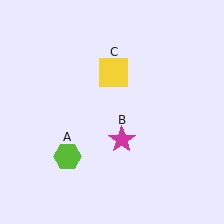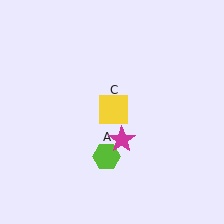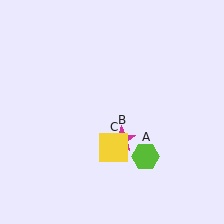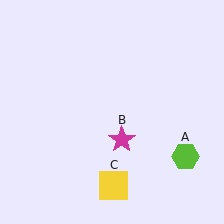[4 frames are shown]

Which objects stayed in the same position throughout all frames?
Magenta star (object B) remained stationary.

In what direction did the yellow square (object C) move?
The yellow square (object C) moved down.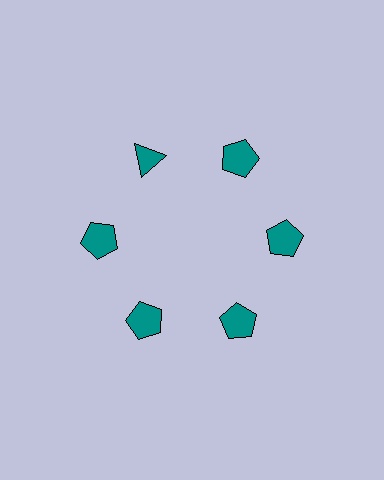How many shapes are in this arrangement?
There are 6 shapes arranged in a ring pattern.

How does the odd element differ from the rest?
It has a different shape: triangle instead of pentagon.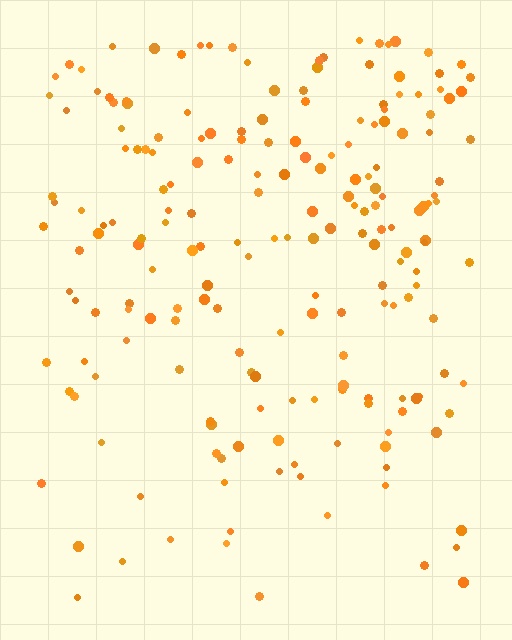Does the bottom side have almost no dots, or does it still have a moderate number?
Still a moderate number, just noticeably fewer than the top.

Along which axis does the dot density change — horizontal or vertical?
Vertical.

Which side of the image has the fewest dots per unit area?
The bottom.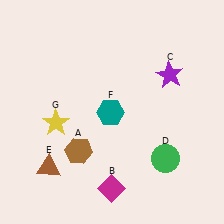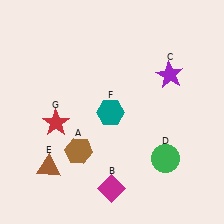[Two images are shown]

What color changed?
The star (G) changed from yellow in Image 1 to red in Image 2.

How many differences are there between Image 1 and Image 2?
There is 1 difference between the two images.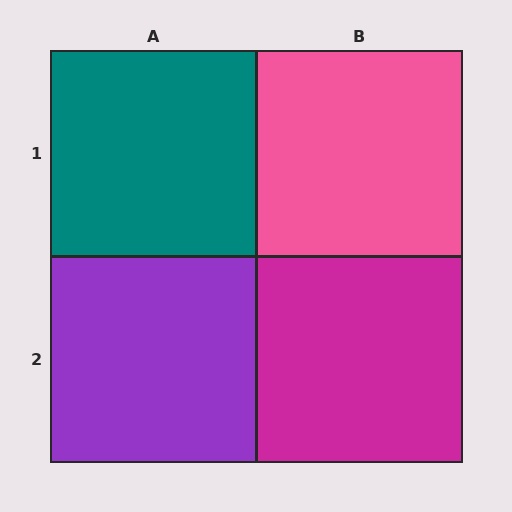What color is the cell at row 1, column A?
Teal.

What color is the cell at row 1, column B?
Pink.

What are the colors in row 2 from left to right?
Purple, magenta.